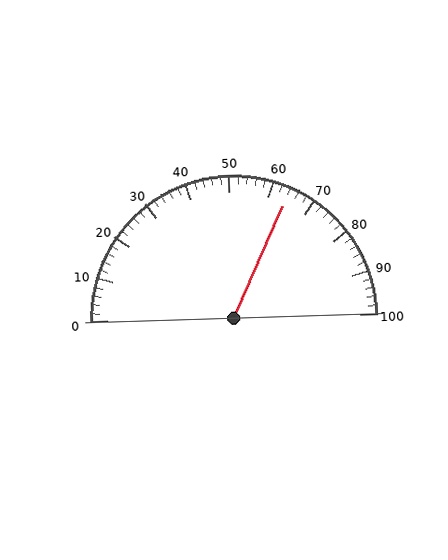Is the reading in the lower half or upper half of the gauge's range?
The reading is in the upper half of the range (0 to 100).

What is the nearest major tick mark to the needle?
The nearest major tick mark is 60.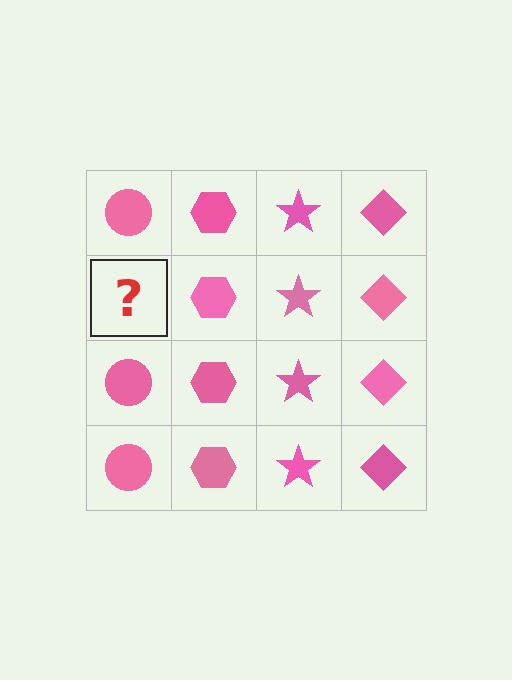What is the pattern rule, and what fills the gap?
The rule is that each column has a consistent shape. The gap should be filled with a pink circle.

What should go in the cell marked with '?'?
The missing cell should contain a pink circle.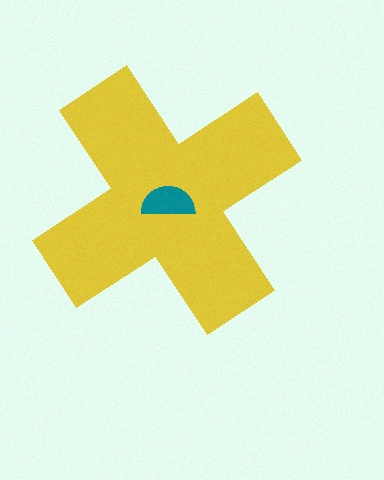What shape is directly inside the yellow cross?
The teal semicircle.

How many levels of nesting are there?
2.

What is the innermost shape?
The teal semicircle.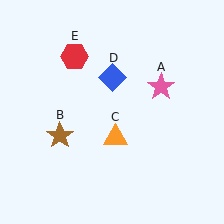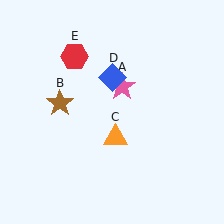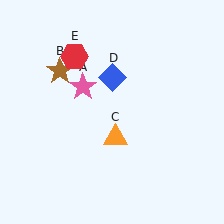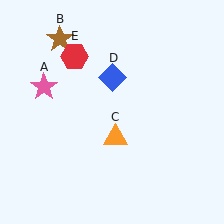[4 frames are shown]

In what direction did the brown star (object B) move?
The brown star (object B) moved up.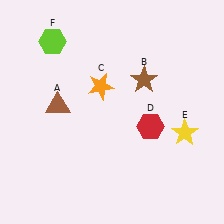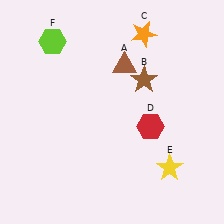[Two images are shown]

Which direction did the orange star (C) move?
The orange star (C) moved up.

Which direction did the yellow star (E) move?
The yellow star (E) moved down.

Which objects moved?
The objects that moved are: the brown triangle (A), the orange star (C), the yellow star (E).